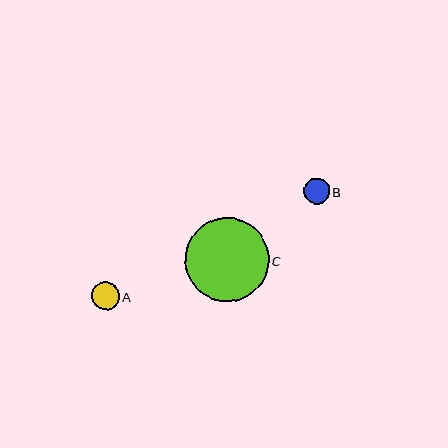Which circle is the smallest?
Circle B is the smallest with a size of approximately 26 pixels.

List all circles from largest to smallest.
From largest to smallest: C, A, B.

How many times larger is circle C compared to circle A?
Circle C is approximately 3.0 times the size of circle A.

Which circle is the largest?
Circle C is the largest with a size of approximately 84 pixels.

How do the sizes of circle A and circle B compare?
Circle A and circle B are approximately the same size.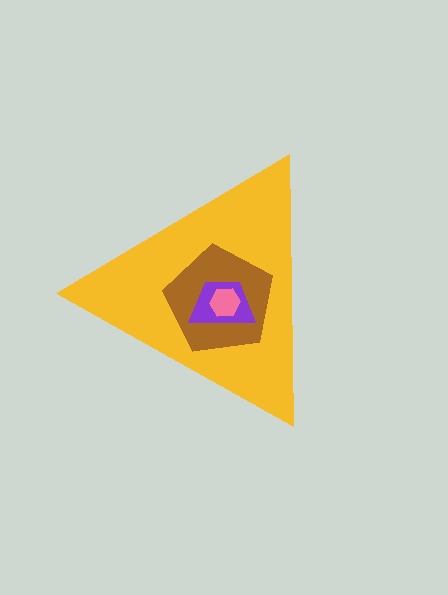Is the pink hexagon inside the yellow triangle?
Yes.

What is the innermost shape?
The pink hexagon.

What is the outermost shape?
The yellow triangle.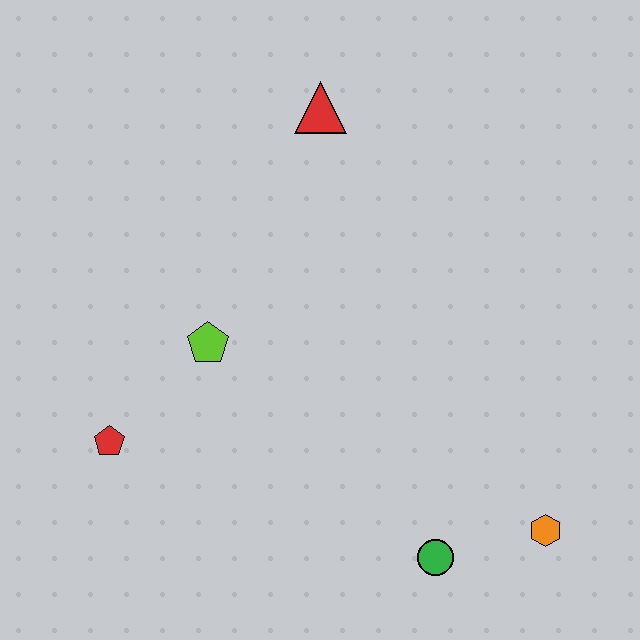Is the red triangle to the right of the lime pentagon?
Yes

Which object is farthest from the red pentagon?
The orange hexagon is farthest from the red pentagon.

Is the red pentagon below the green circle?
No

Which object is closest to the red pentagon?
The lime pentagon is closest to the red pentagon.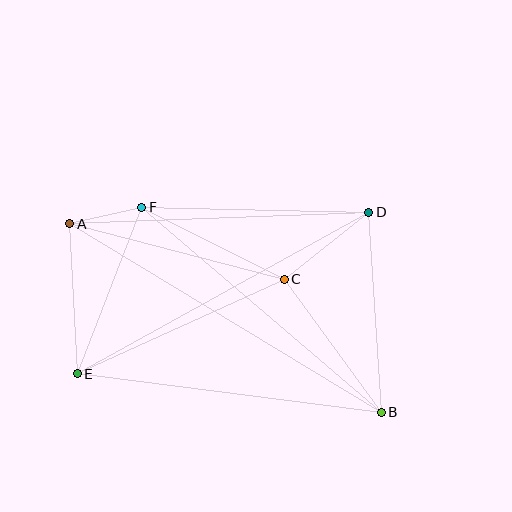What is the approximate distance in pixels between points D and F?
The distance between D and F is approximately 227 pixels.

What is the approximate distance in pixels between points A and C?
The distance between A and C is approximately 221 pixels.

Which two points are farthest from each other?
Points A and B are farthest from each other.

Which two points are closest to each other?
Points A and F are closest to each other.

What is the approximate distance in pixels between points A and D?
The distance between A and D is approximately 299 pixels.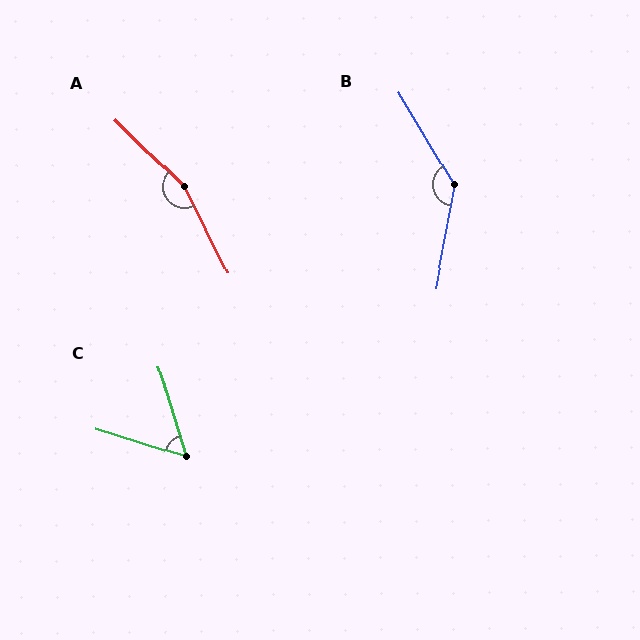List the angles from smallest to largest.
C (56°), B (139°), A (161°).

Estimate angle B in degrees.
Approximately 139 degrees.